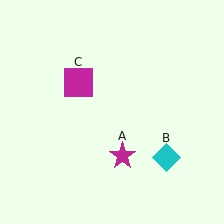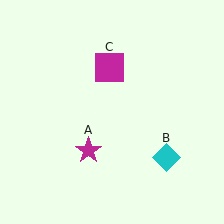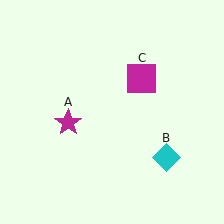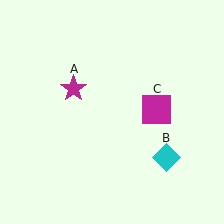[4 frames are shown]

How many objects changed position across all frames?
2 objects changed position: magenta star (object A), magenta square (object C).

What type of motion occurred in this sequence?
The magenta star (object A), magenta square (object C) rotated clockwise around the center of the scene.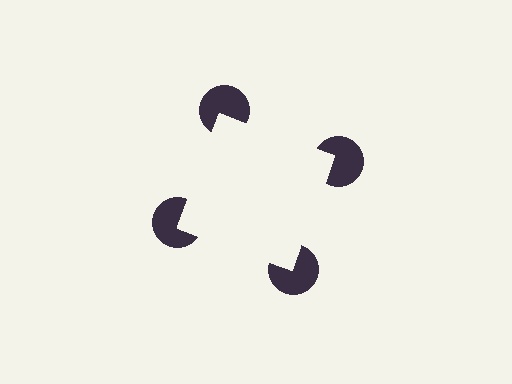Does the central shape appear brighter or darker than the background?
It typically appears slightly brighter than the background, even though no actual brightness change is drawn.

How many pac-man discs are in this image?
There are 4 — one at each vertex of the illusory square.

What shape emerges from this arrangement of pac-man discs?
An illusory square — its edges are inferred from the aligned wedge cuts in the pac-man discs, not physically drawn.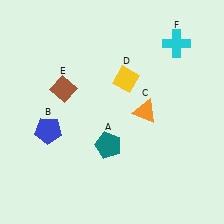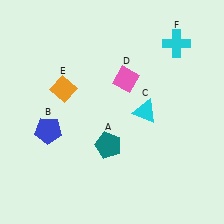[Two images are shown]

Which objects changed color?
C changed from orange to cyan. D changed from yellow to pink. E changed from brown to orange.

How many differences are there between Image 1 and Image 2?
There are 3 differences between the two images.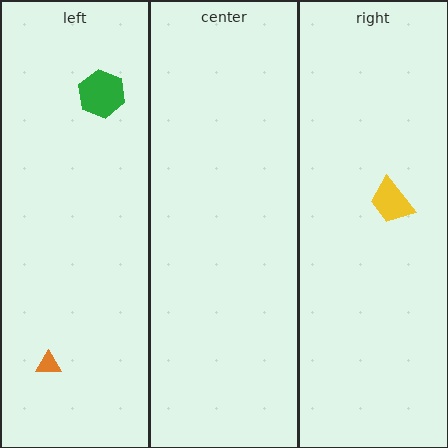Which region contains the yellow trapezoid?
The right region.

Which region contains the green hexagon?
The left region.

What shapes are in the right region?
The yellow trapezoid.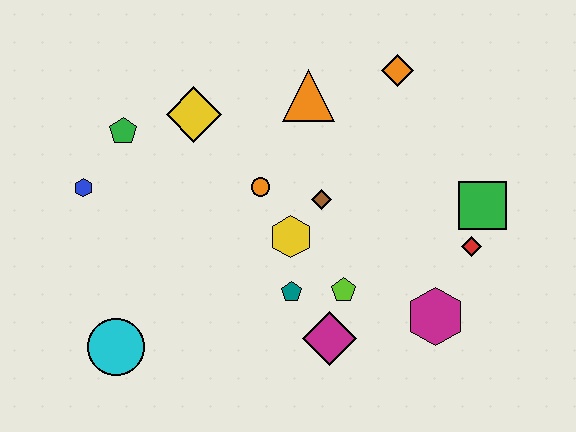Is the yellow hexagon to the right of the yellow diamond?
Yes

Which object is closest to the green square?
The red diamond is closest to the green square.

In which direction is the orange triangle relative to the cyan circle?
The orange triangle is above the cyan circle.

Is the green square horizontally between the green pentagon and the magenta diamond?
No